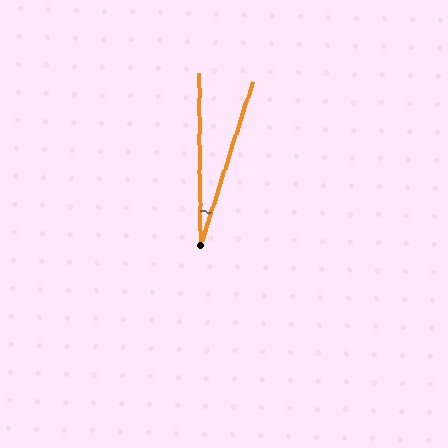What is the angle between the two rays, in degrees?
Approximately 18 degrees.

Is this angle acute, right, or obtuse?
It is acute.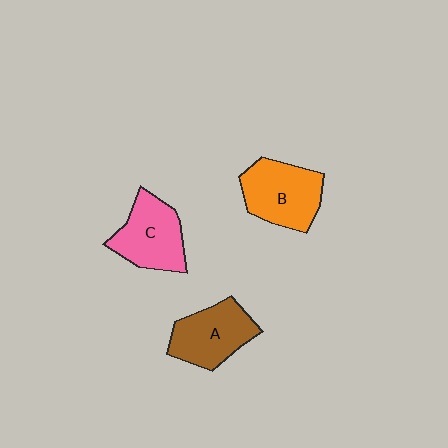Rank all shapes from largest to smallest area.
From largest to smallest: B (orange), C (pink), A (brown).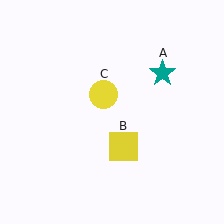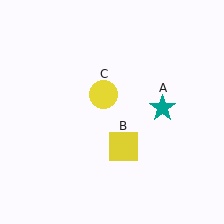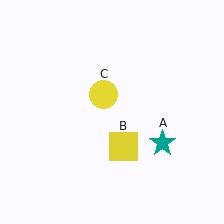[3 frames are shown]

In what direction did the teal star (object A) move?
The teal star (object A) moved down.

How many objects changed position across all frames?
1 object changed position: teal star (object A).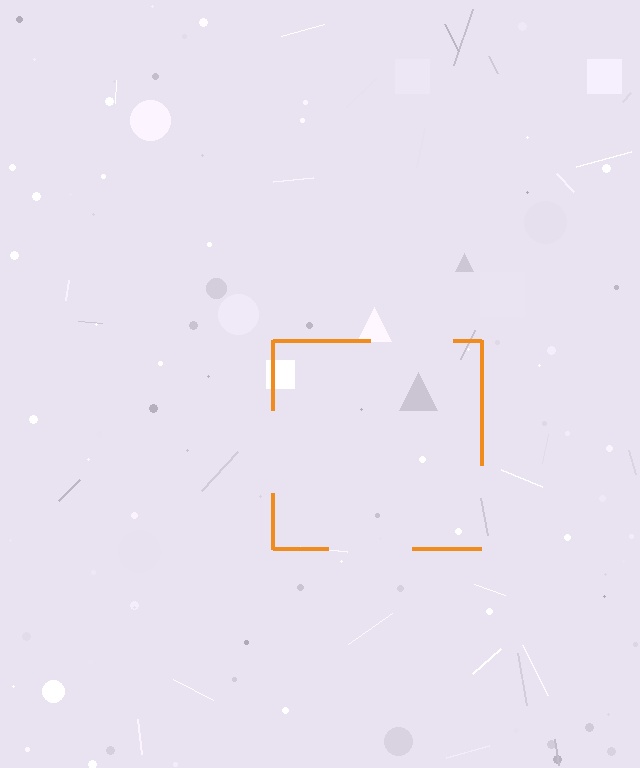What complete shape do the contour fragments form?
The contour fragments form a square.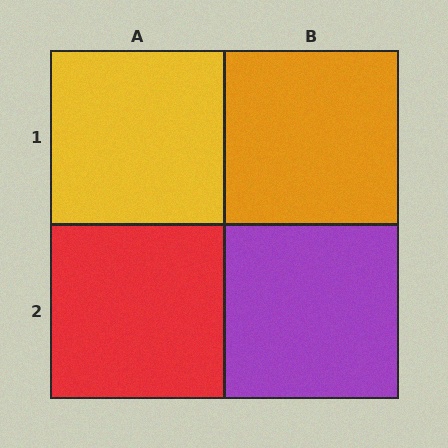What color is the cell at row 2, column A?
Red.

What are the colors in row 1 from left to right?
Yellow, orange.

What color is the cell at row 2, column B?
Purple.